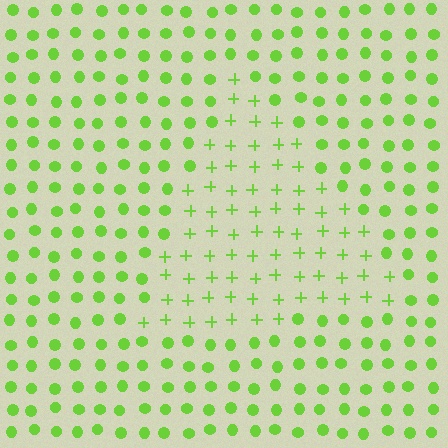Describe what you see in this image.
The image is filled with small lime elements arranged in a uniform grid. A triangle-shaped region contains plus signs, while the surrounding area contains circles. The boundary is defined purely by the change in element shape.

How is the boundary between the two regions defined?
The boundary is defined by a change in element shape: plus signs inside vs. circles outside. All elements share the same color and spacing.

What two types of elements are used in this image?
The image uses plus signs inside the triangle region and circles outside it.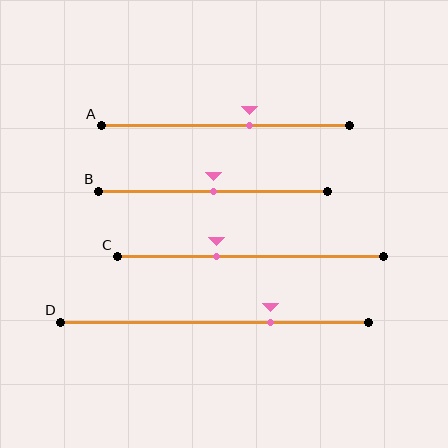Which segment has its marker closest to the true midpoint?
Segment B has its marker closest to the true midpoint.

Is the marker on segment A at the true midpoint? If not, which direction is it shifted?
No, the marker on segment A is shifted to the right by about 10% of the segment length.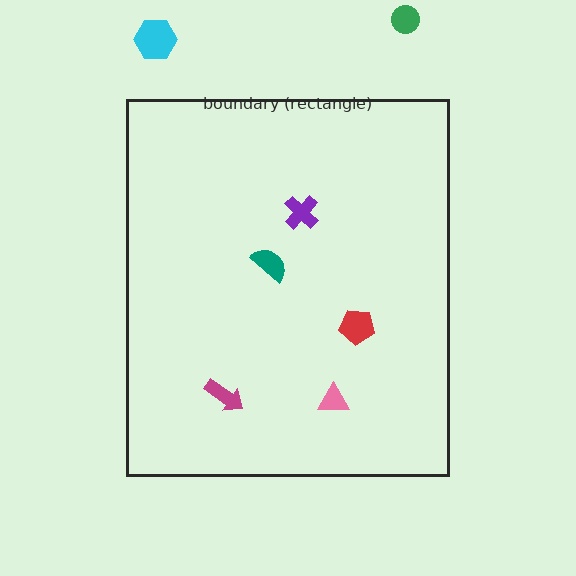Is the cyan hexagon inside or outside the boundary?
Outside.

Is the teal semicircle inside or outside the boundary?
Inside.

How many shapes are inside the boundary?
5 inside, 2 outside.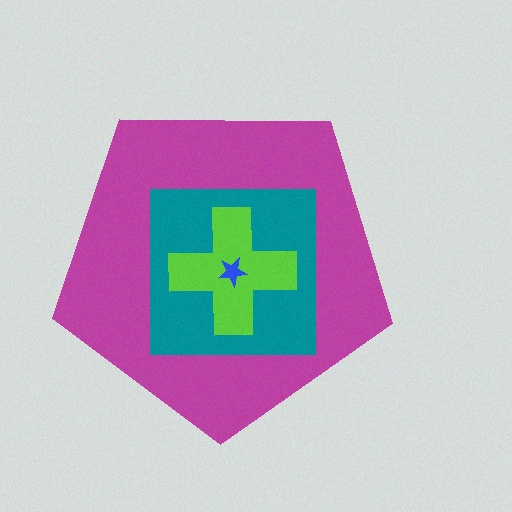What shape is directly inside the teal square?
The lime cross.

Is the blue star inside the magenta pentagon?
Yes.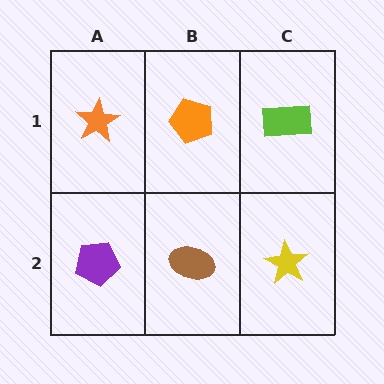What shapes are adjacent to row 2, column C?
A lime rectangle (row 1, column C), a brown ellipse (row 2, column B).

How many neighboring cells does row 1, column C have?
2.